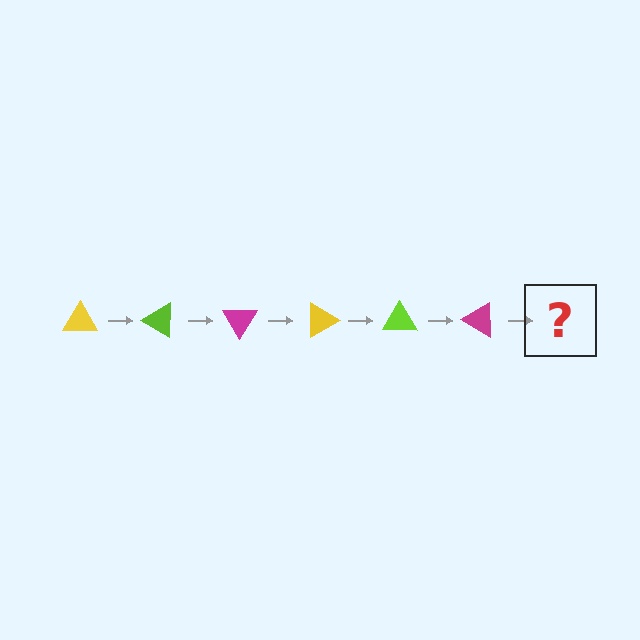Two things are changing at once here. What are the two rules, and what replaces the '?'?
The two rules are that it rotates 30 degrees each step and the color cycles through yellow, lime, and magenta. The '?' should be a yellow triangle, rotated 180 degrees from the start.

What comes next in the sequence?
The next element should be a yellow triangle, rotated 180 degrees from the start.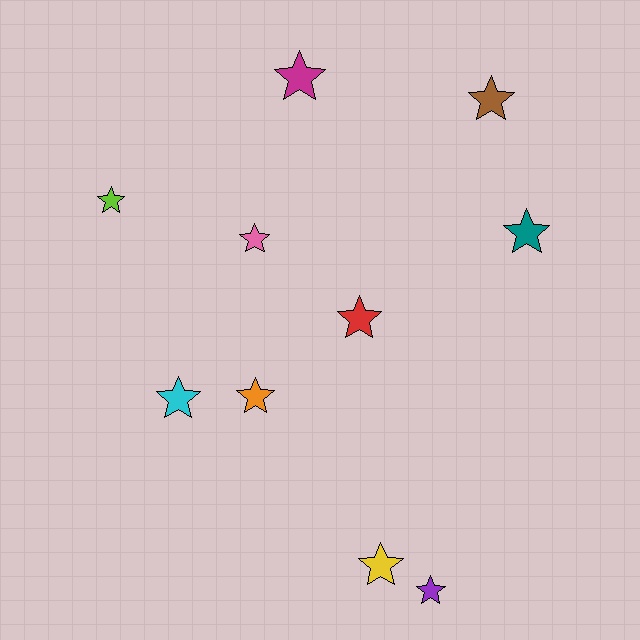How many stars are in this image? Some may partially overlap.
There are 10 stars.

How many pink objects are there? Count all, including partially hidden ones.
There is 1 pink object.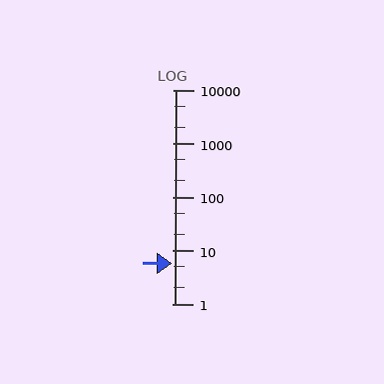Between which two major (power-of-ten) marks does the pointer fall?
The pointer is between 1 and 10.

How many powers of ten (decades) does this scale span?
The scale spans 4 decades, from 1 to 10000.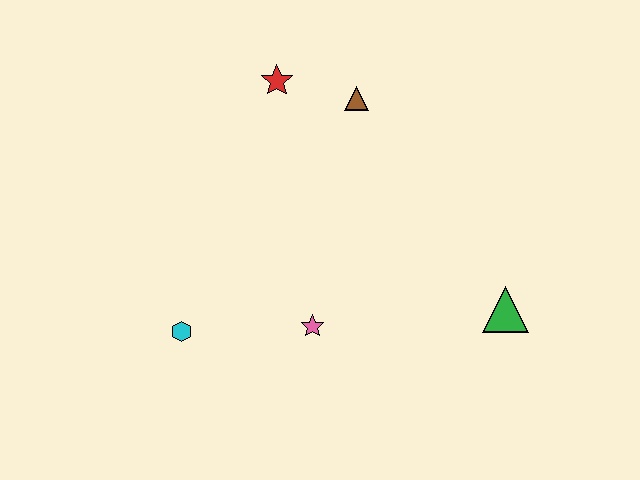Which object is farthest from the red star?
The green triangle is farthest from the red star.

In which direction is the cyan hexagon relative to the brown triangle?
The cyan hexagon is below the brown triangle.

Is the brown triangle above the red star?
No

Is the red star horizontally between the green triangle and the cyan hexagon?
Yes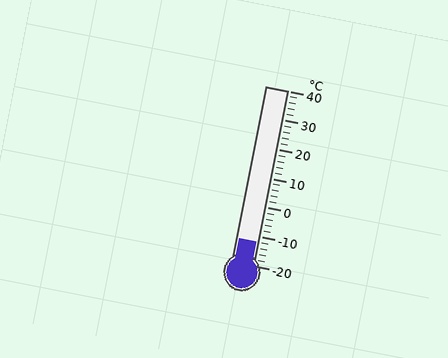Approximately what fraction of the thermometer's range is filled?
The thermometer is filled to approximately 15% of its range.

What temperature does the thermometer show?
The thermometer shows approximately -12°C.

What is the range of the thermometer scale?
The thermometer scale ranges from -20°C to 40°C.